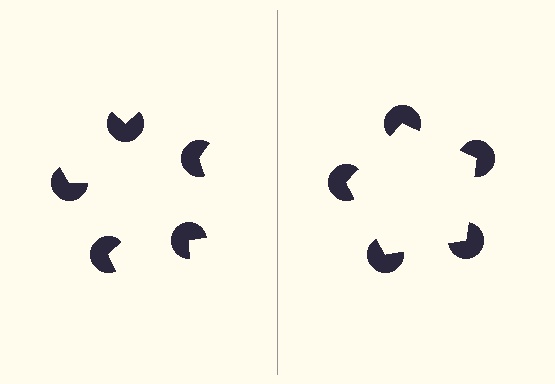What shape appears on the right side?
An illusory pentagon.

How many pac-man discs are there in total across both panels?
10 — 5 on each side.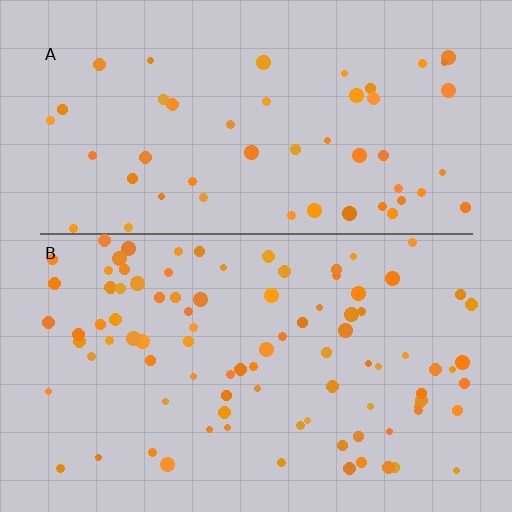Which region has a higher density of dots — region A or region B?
B (the bottom).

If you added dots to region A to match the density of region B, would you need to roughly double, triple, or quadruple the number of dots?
Approximately double.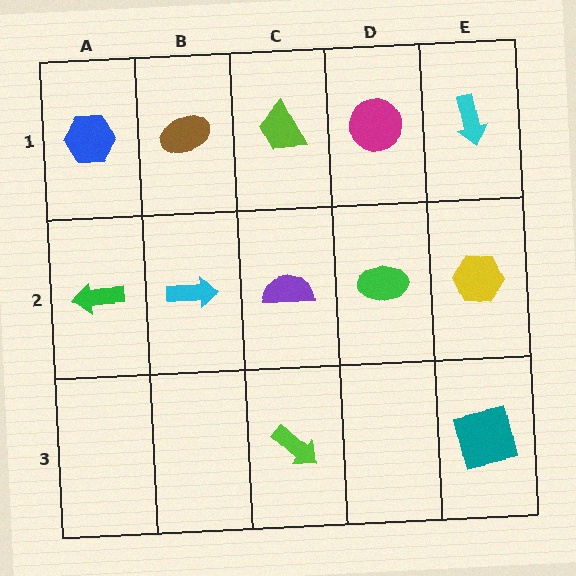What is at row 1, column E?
A cyan arrow.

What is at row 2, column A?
A green arrow.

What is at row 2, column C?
A purple semicircle.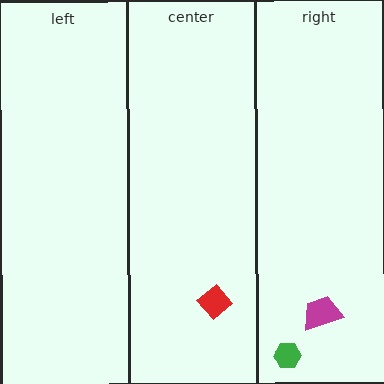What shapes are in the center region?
The red diamond.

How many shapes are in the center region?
1.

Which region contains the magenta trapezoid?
The right region.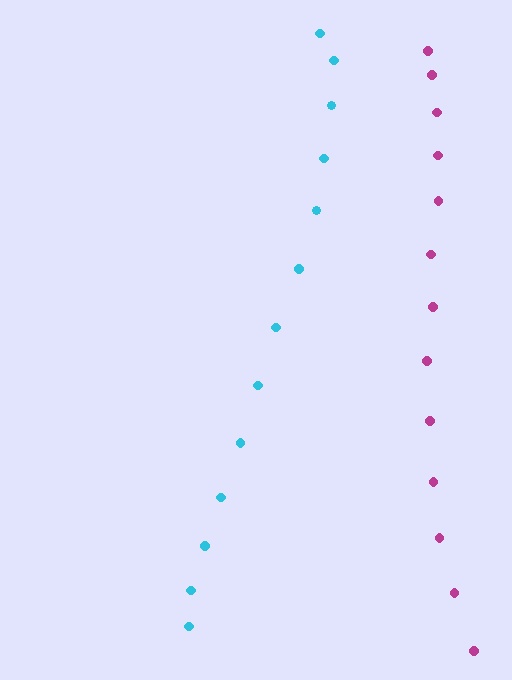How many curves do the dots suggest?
There are 2 distinct paths.